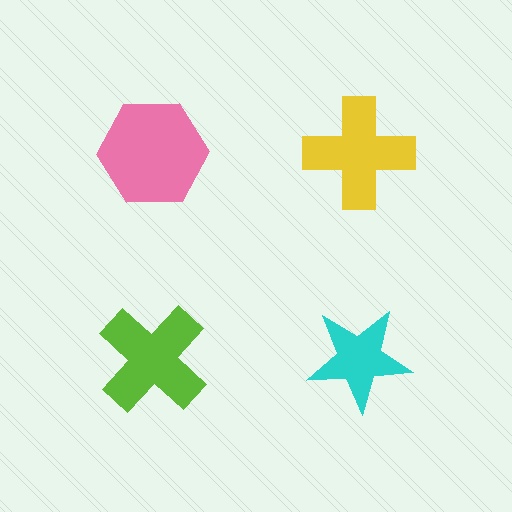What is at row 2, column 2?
A cyan star.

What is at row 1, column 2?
A yellow cross.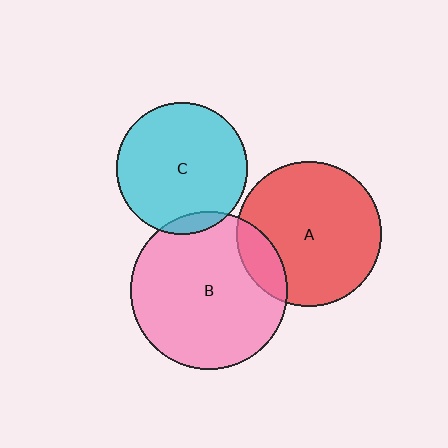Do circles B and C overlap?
Yes.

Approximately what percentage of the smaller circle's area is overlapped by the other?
Approximately 5%.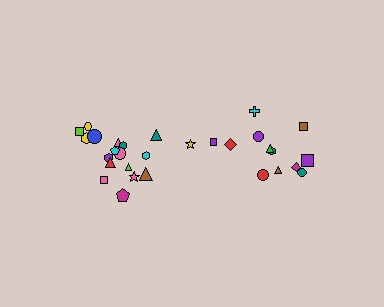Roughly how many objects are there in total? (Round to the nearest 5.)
Roughly 30 objects in total.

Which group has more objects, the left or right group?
The left group.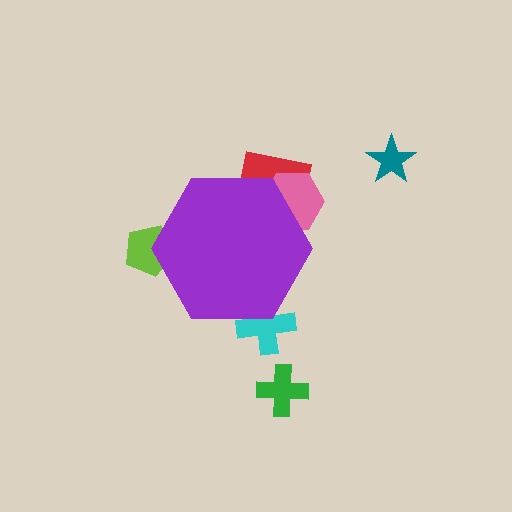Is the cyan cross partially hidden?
Yes, the cyan cross is partially hidden behind the purple hexagon.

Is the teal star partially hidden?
No, the teal star is fully visible.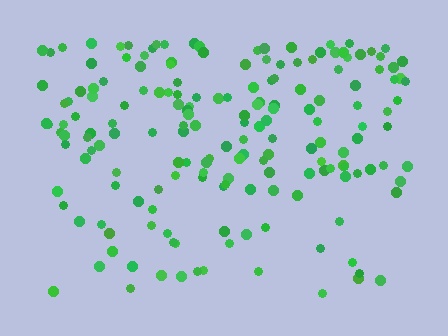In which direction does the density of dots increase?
From bottom to top, with the top side densest.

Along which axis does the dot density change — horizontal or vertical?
Vertical.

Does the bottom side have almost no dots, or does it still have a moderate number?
Still a moderate number, just noticeably fewer than the top.